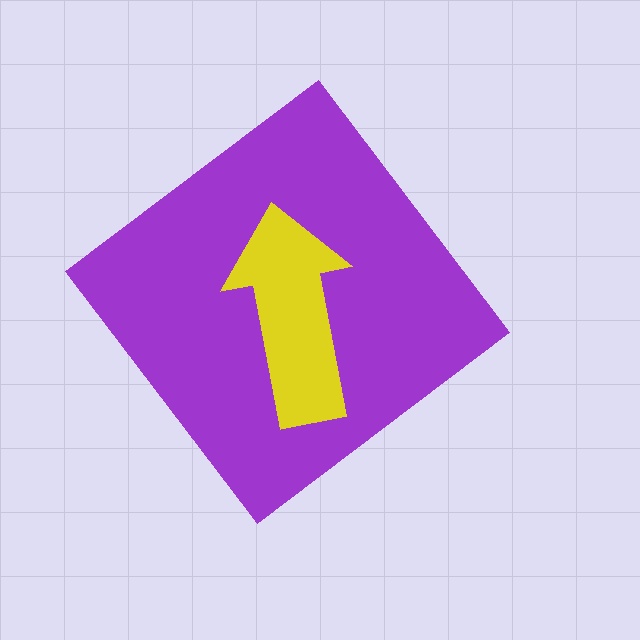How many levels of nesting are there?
2.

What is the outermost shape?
The purple diamond.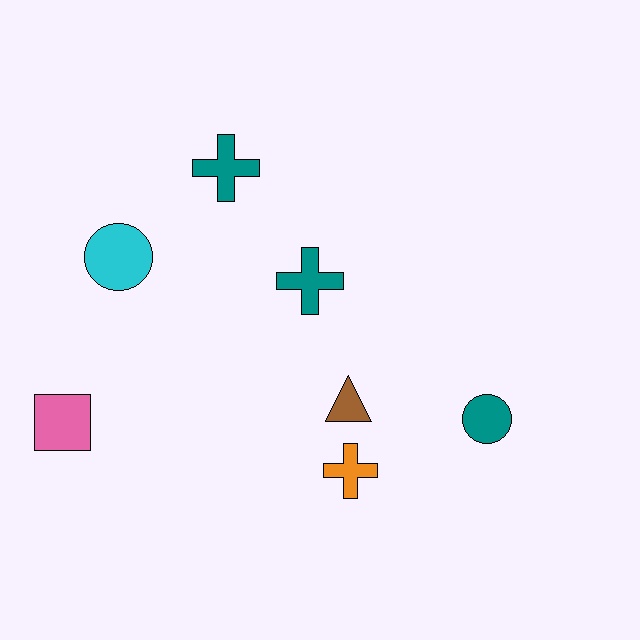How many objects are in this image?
There are 7 objects.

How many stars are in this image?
There are no stars.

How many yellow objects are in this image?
There are no yellow objects.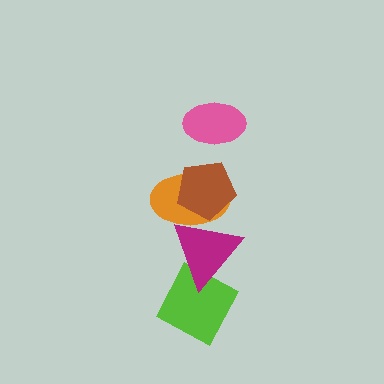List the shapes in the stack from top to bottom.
From top to bottom: the pink ellipse, the brown pentagon, the orange ellipse, the magenta triangle, the lime diamond.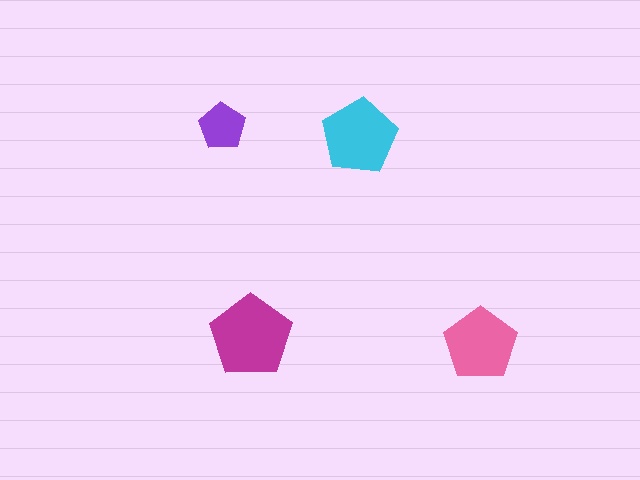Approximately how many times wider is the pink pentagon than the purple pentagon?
About 1.5 times wider.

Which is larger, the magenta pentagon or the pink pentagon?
The magenta one.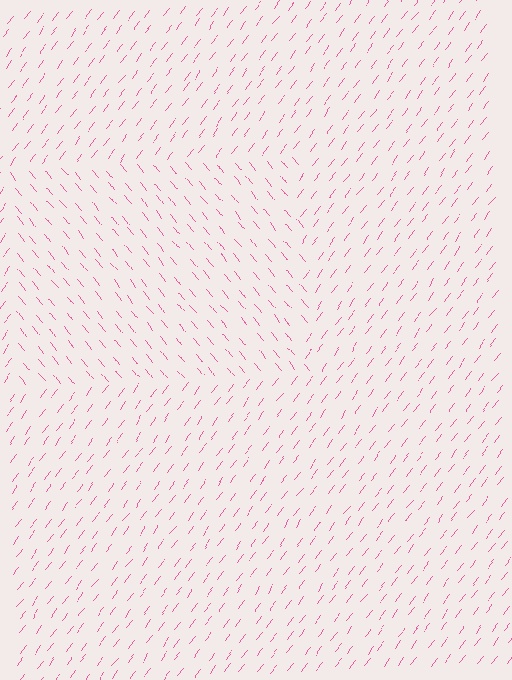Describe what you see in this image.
The image is filled with small pink line segments. A rectangle region in the image has lines oriented differently from the surrounding lines, creating a visible texture boundary.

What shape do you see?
I see a rectangle.